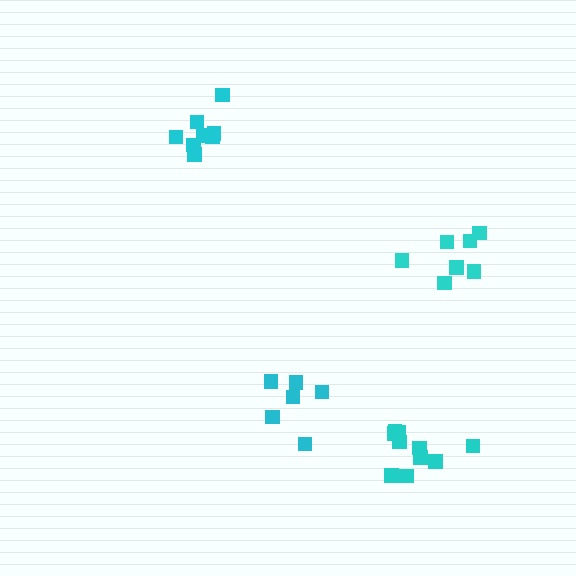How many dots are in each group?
Group 1: 7 dots, Group 2: 8 dots, Group 3: 6 dots, Group 4: 10 dots (31 total).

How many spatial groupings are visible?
There are 4 spatial groupings.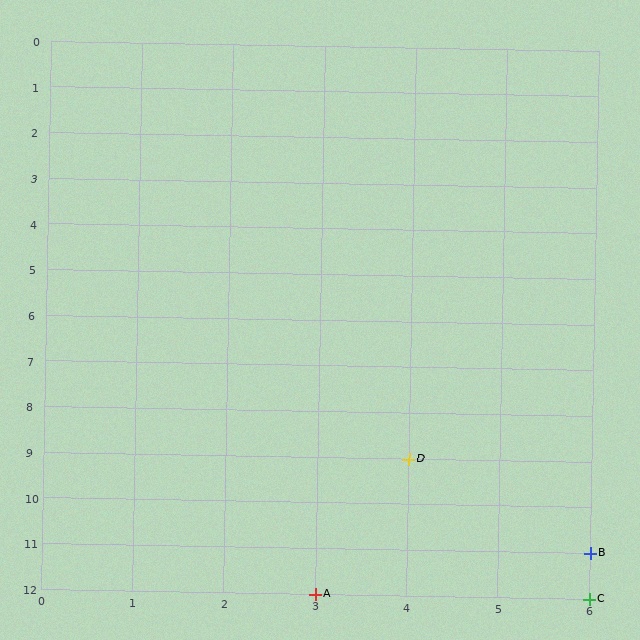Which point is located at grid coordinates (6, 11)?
Point B is at (6, 11).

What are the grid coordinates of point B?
Point B is at grid coordinates (6, 11).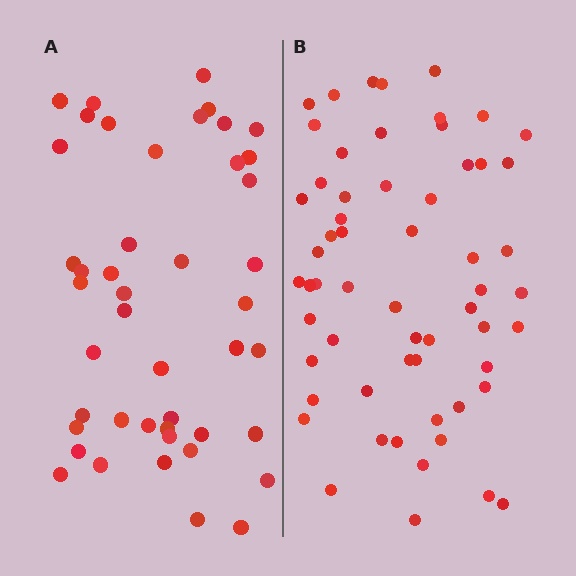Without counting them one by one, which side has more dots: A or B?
Region B (the right region) has more dots.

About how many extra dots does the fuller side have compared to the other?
Region B has approximately 15 more dots than region A.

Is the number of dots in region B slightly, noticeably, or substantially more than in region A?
Region B has noticeably more, but not dramatically so. The ratio is roughly 1.3 to 1.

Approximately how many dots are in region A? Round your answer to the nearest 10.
About 40 dots. (The exact count is 45, which rounds to 40.)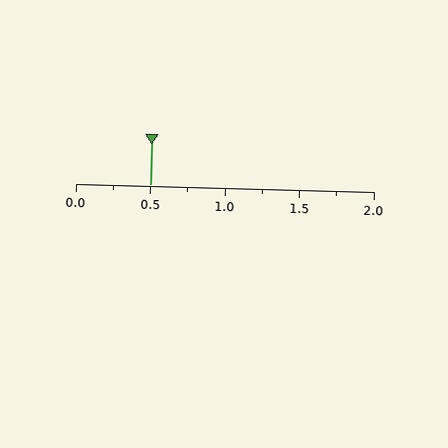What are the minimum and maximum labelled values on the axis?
The axis runs from 0.0 to 2.0.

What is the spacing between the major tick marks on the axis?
The major ticks are spaced 0.5 apart.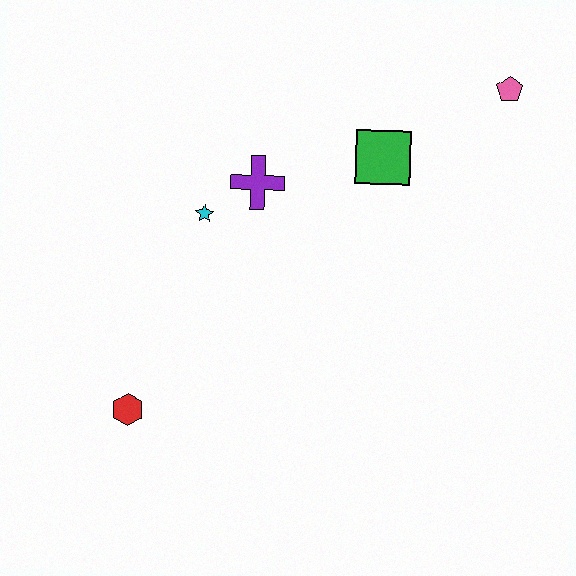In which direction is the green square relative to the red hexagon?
The green square is above the red hexagon.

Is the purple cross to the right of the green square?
No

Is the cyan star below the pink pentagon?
Yes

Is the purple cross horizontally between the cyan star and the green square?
Yes